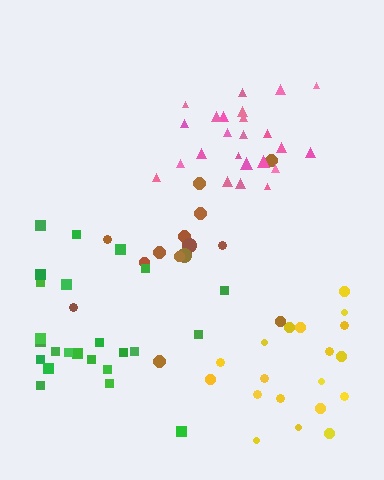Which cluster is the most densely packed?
Pink.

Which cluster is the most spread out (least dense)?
Brown.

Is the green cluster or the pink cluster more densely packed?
Pink.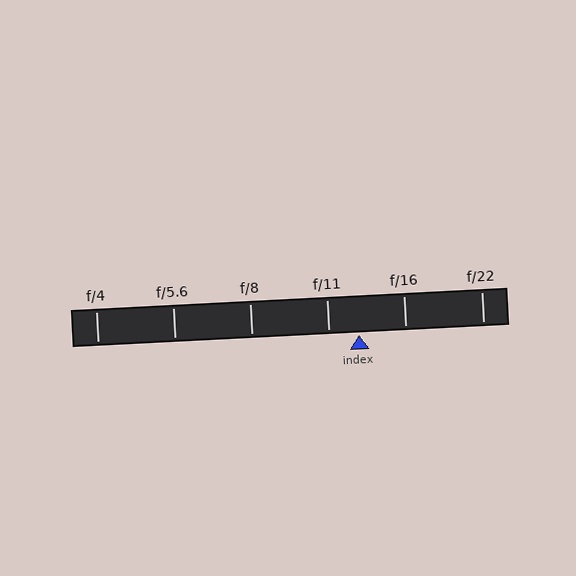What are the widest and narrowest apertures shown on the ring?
The widest aperture shown is f/4 and the narrowest is f/22.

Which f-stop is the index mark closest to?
The index mark is closest to f/11.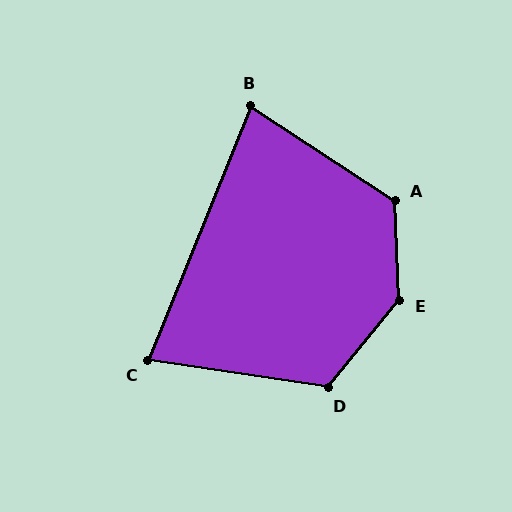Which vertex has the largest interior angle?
E, at approximately 138 degrees.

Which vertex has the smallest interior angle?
C, at approximately 77 degrees.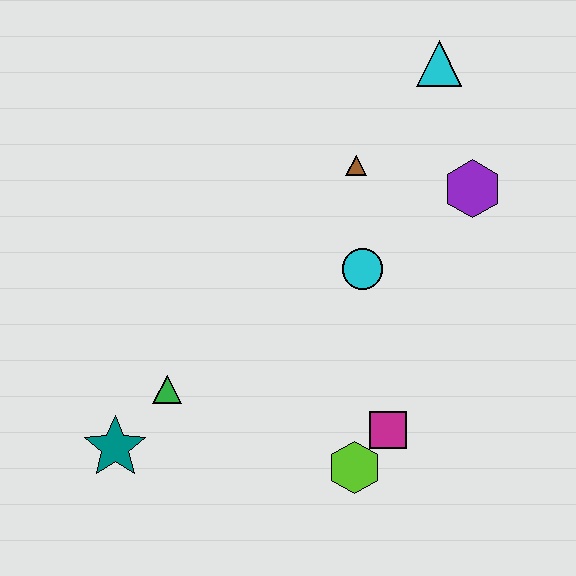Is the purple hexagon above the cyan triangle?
No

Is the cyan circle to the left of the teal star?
No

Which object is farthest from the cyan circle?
The teal star is farthest from the cyan circle.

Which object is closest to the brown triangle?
The cyan circle is closest to the brown triangle.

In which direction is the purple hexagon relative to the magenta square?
The purple hexagon is above the magenta square.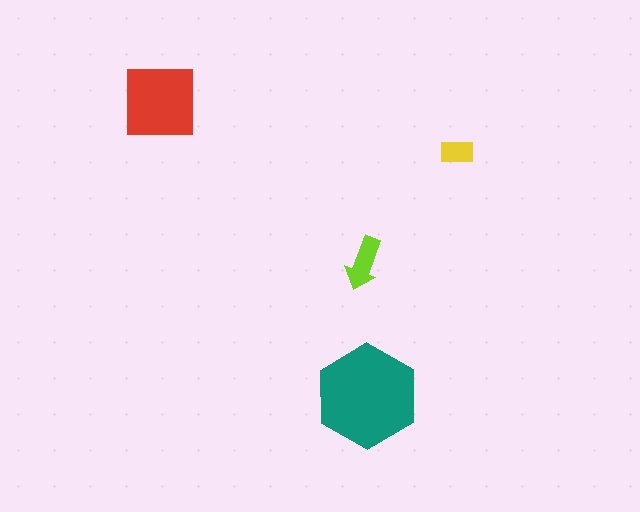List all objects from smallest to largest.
The yellow rectangle, the lime arrow, the red square, the teal hexagon.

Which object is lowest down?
The teal hexagon is bottommost.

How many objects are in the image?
There are 4 objects in the image.